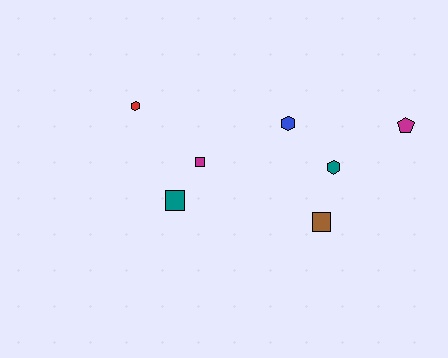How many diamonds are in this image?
There are no diamonds.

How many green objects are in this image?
There are no green objects.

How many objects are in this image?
There are 7 objects.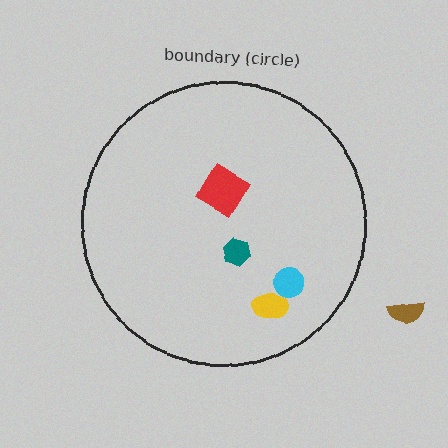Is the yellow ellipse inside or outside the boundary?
Inside.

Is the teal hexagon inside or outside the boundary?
Inside.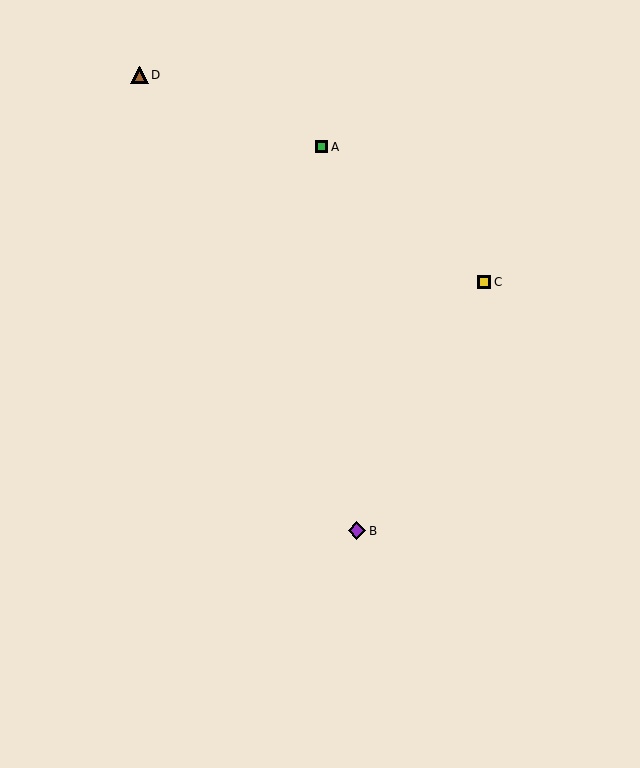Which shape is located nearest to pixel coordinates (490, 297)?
The yellow square (labeled C) at (484, 282) is nearest to that location.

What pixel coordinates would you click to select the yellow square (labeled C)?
Click at (484, 282) to select the yellow square C.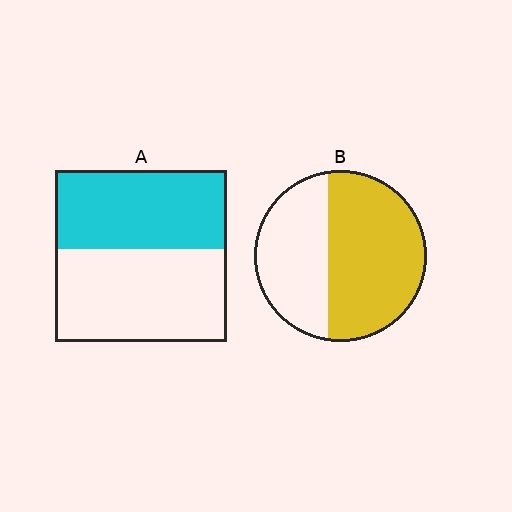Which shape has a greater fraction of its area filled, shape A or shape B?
Shape B.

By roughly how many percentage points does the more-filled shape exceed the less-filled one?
By roughly 15 percentage points (B over A).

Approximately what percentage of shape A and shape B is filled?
A is approximately 45% and B is approximately 60%.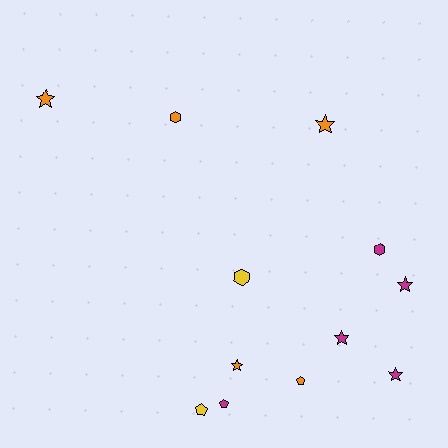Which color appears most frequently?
Magenta, with 5 objects.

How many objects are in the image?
There are 12 objects.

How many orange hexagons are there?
There is 1 orange hexagon.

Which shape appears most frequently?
Star, with 6 objects.